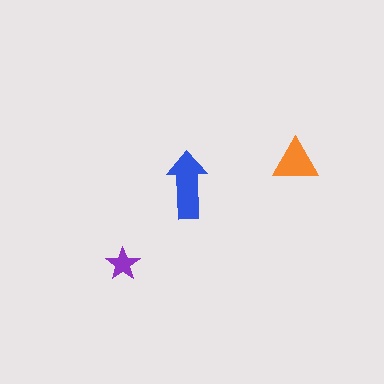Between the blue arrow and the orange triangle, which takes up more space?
The blue arrow.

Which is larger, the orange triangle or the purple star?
The orange triangle.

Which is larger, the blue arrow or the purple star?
The blue arrow.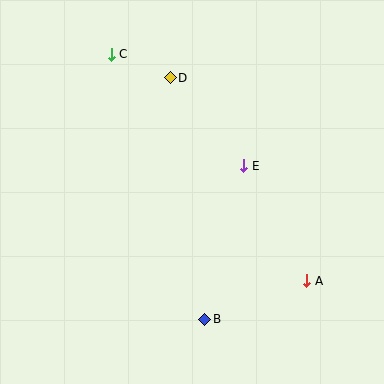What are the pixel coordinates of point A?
Point A is at (307, 281).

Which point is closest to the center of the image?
Point E at (244, 166) is closest to the center.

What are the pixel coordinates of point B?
Point B is at (205, 319).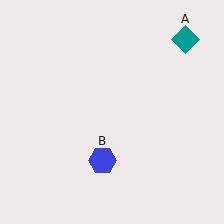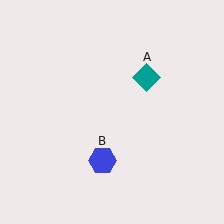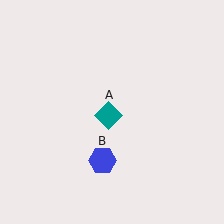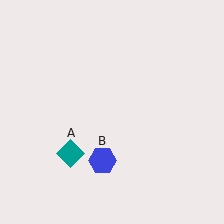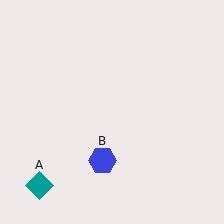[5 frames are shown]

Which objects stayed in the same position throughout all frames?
Blue hexagon (object B) remained stationary.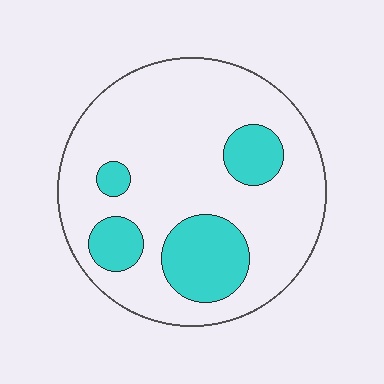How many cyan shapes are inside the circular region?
4.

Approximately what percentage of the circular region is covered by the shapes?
Approximately 20%.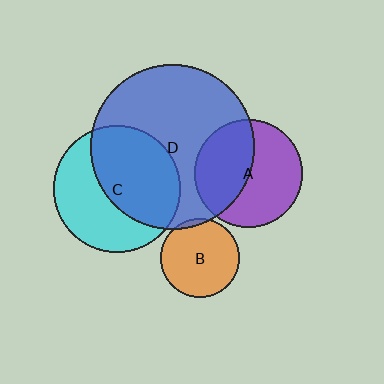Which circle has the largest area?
Circle D (blue).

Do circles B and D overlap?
Yes.